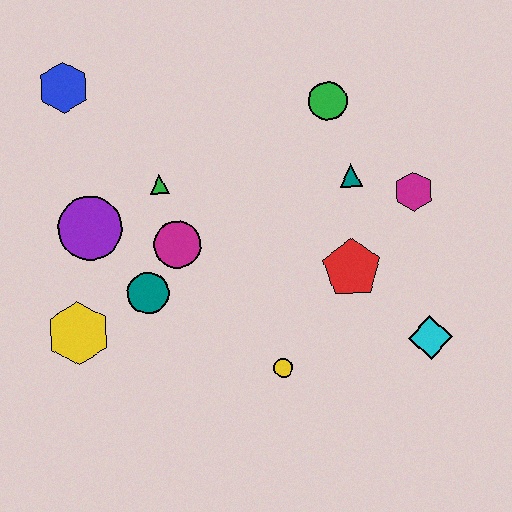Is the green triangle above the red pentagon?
Yes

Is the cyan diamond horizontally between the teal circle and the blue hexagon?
No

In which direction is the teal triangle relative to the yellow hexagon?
The teal triangle is to the right of the yellow hexagon.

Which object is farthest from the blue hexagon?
The cyan diamond is farthest from the blue hexagon.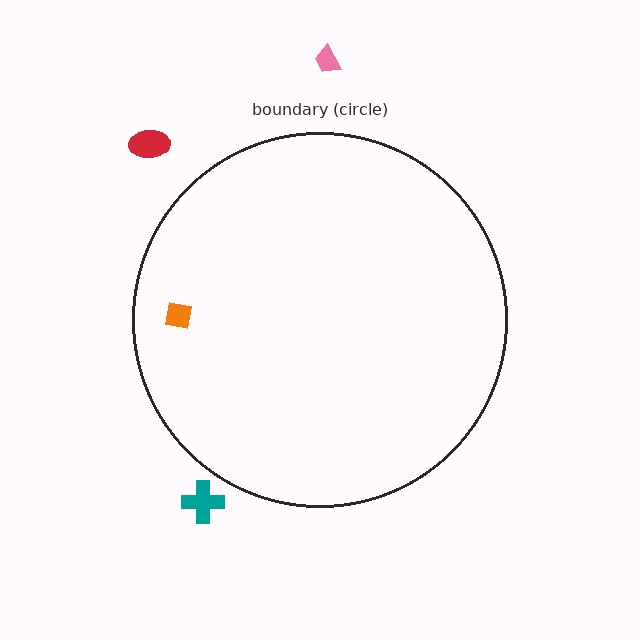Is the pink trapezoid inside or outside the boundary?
Outside.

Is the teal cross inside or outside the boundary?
Outside.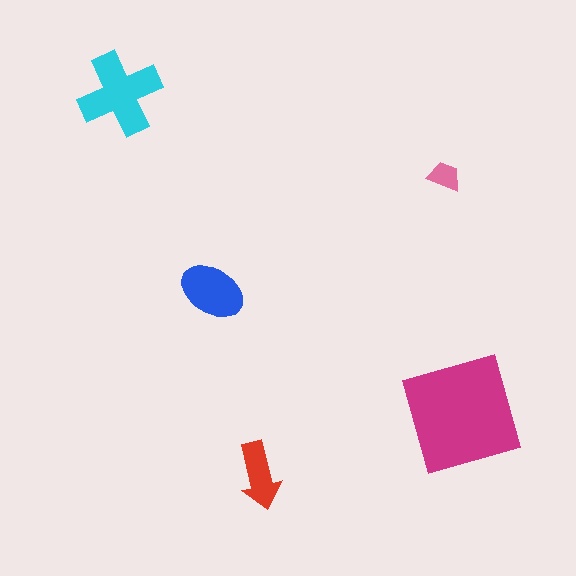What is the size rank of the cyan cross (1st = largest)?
2nd.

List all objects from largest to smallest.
The magenta square, the cyan cross, the blue ellipse, the red arrow, the pink trapezoid.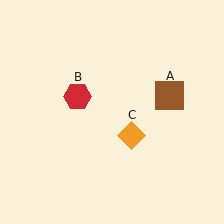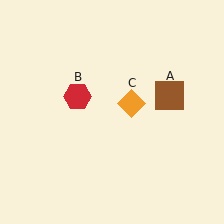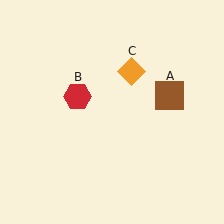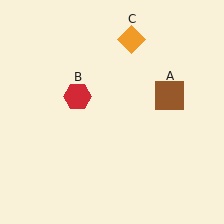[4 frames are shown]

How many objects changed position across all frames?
1 object changed position: orange diamond (object C).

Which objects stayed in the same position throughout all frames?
Brown square (object A) and red hexagon (object B) remained stationary.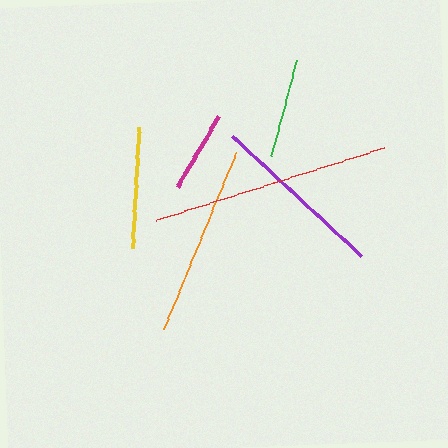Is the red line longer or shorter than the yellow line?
The red line is longer than the yellow line.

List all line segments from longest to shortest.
From longest to shortest: red, orange, purple, yellow, green, magenta.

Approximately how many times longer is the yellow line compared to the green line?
The yellow line is approximately 1.2 times the length of the green line.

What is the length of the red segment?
The red segment is approximately 240 pixels long.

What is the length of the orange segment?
The orange segment is approximately 191 pixels long.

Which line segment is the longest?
The red line is the longest at approximately 240 pixels.